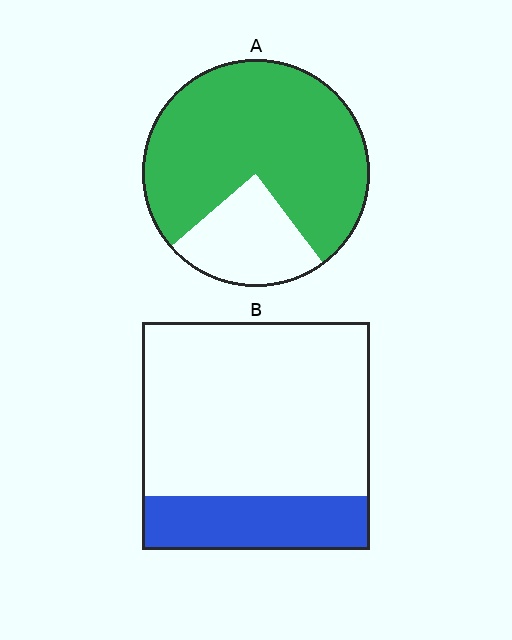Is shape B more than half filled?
No.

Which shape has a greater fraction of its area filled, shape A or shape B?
Shape A.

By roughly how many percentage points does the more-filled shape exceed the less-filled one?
By roughly 55 percentage points (A over B).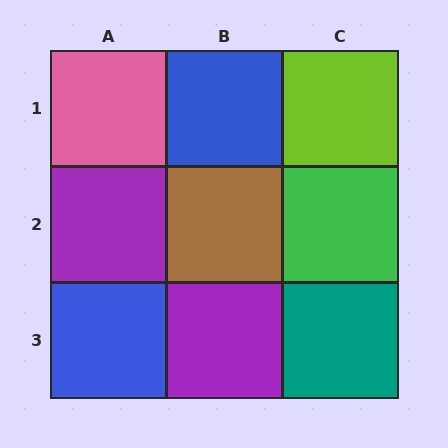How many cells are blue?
2 cells are blue.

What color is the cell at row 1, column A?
Pink.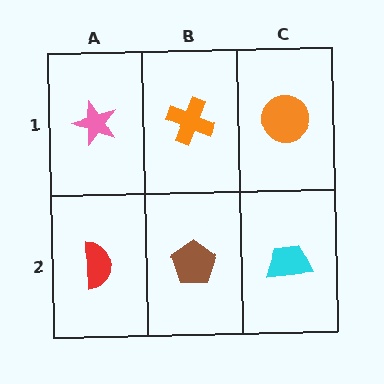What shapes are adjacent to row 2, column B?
An orange cross (row 1, column B), a red semicircle (row 2, column A), a cyan trapezoid (row 2, column C).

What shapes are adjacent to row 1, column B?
A brown pentagon (row 2, column B), a pink star (row 1, column A), an orange circle (row 1, column C).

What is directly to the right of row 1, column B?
An orange circle.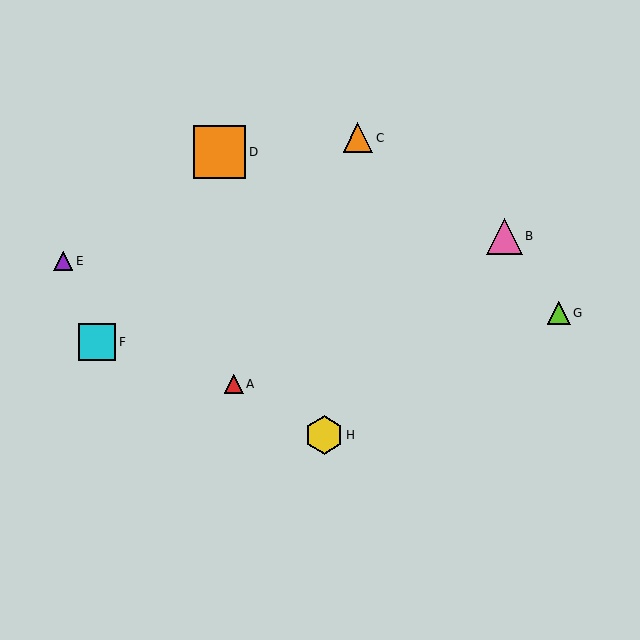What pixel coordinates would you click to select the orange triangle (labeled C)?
Click at (358, 138) to select the orange triangle C.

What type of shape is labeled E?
Shape E is a purple triangle.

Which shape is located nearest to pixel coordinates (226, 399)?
The red triangle (labeled A) at (234, 384) is nearest to that location.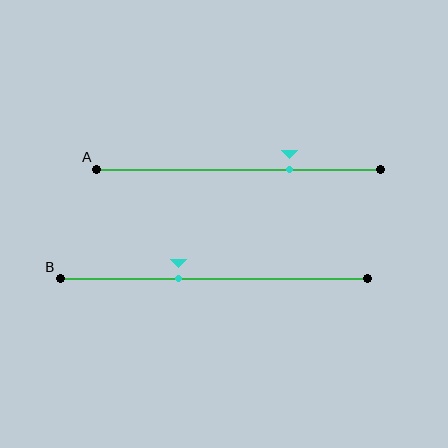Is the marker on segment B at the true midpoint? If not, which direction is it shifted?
No, the marker on segment B is shifted to the left by about 12% of the segment length.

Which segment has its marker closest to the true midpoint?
Segment B has its marker closest to the true midpoint.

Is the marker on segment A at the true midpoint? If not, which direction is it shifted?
No, the marker on segment A is shifted to the right by about 18% of the segment length.